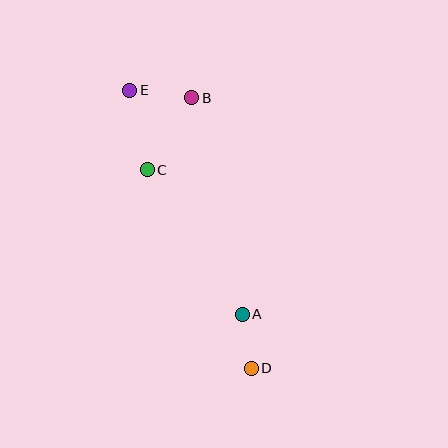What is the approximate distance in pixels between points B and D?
The distance between B and D is approximately 277 pixels.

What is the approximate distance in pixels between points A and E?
The distance between A and E is approximately 251 pixels.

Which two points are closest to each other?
Points A and D are closest to each other.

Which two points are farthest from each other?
Points D and E are farthest from each other.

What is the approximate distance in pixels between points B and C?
The distance between B and C is approximately 85 pixels.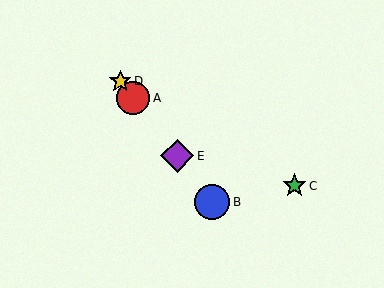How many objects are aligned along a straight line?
4 objects (A, B, D, E) are aligned along a straight line.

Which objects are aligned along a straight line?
Objects A, B, D, E are aligned along a straight line.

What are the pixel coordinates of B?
Object B is at (212, 202).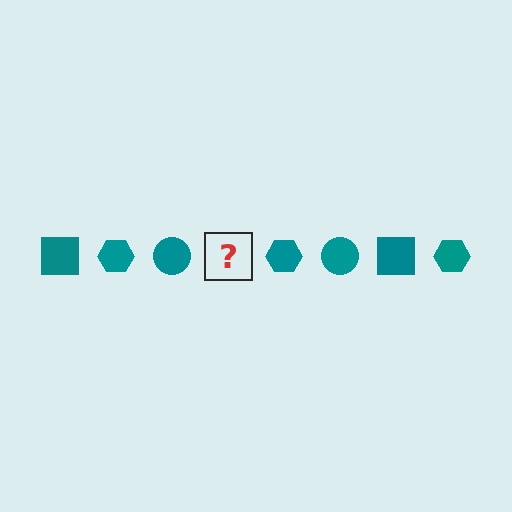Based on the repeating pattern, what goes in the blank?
The blank should be a teal square.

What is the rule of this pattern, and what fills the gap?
The rule is that the pattern cycles through square, hexagon, circle shapes in teal. The gap should be filled with a teal square.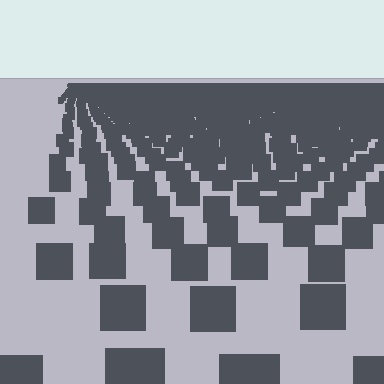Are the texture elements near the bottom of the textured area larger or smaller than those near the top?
Larger. Near the bottom, elements are closer to the viewer and appear at a bigger on-screen size.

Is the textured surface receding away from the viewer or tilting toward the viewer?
The surface is receding away from the viewer. Texture elements get smaller and denser toward the top.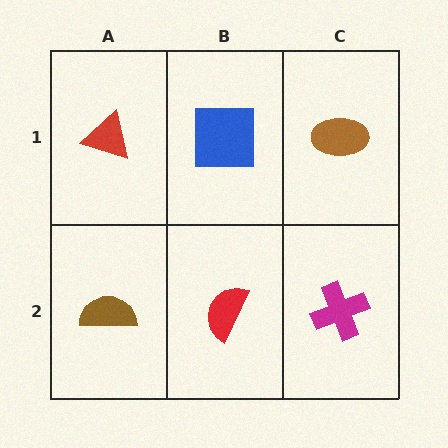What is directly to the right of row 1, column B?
A brown ellipse.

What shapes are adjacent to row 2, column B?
A blue square (row 1, column B), a brown semicircle (row 2, column A), a magenta cross (row 2, column C).